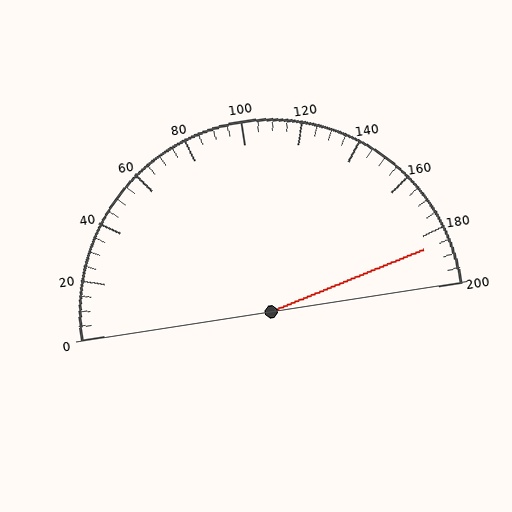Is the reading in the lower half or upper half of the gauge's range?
The reading is in the upper half of the range (0 to 200).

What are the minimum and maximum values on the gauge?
The gauge ranges from 0 to 200.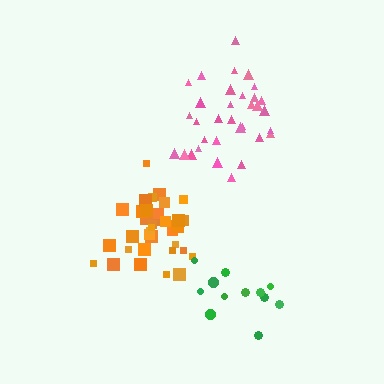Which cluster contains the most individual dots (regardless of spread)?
Orange (35).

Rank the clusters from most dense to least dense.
orange, pink, green.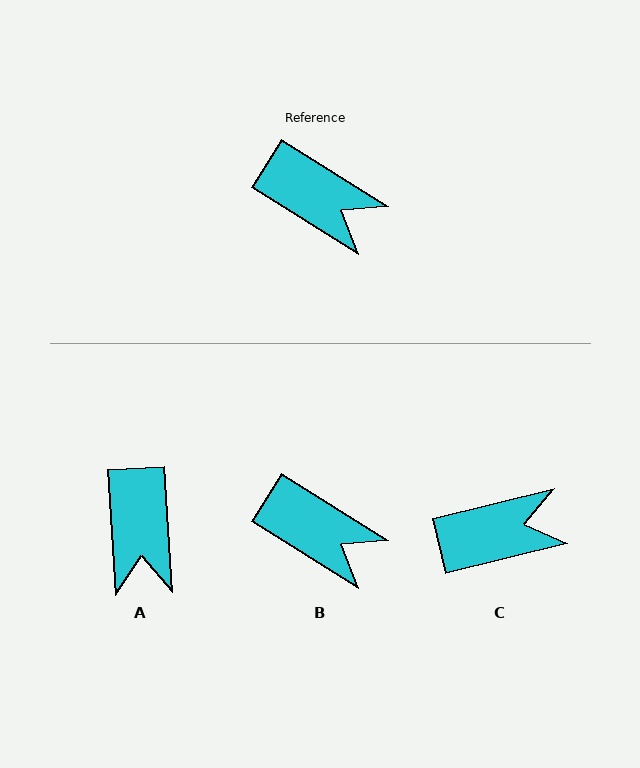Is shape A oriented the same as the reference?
No, it is off by about 55 degrees.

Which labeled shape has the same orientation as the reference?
B.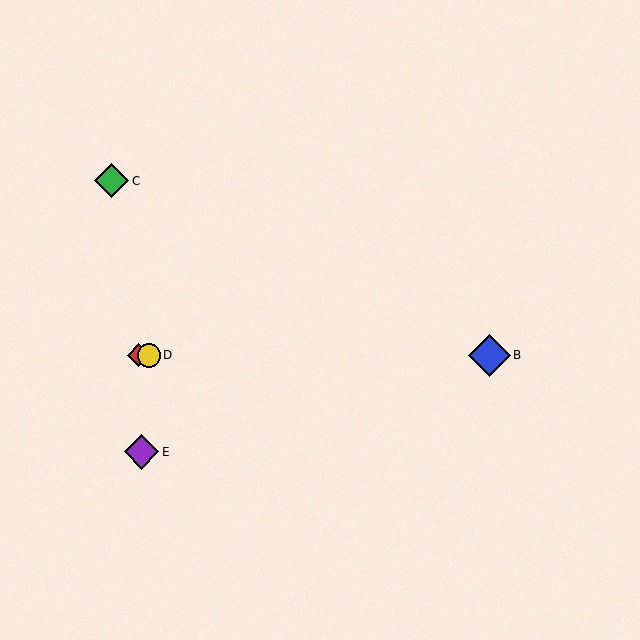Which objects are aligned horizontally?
Objects A, B, D are aligned horizontally.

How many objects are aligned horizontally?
3 objects (A, B, D) are aligned horizontally.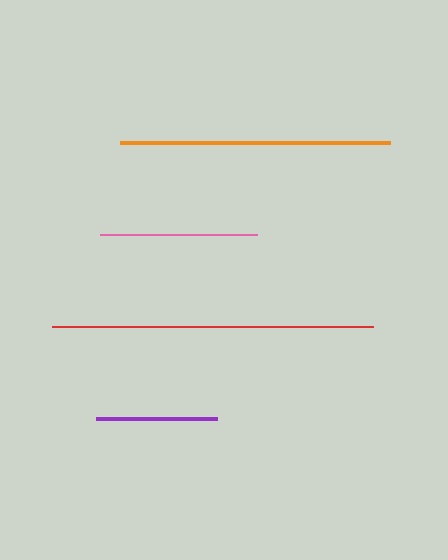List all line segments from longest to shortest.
From longest to shortest: red, orange, pink, purple.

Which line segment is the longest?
The red line is the longest at approximately 321 pixels.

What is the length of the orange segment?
The orange segment is approximately 270 pixels long.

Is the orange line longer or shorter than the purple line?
The orange line is longer than the purple line.